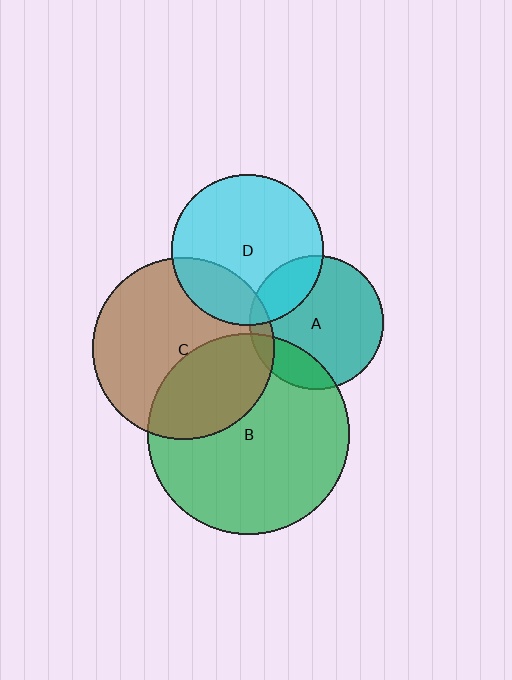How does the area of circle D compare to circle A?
Approximately 1.3 times.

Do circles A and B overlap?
Yes.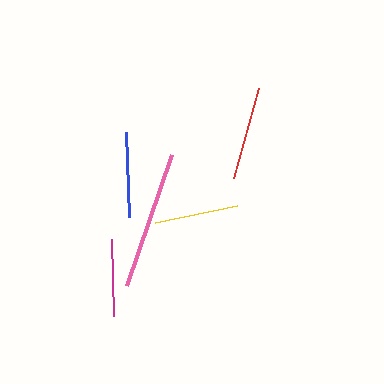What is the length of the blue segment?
The blue segment is approximately 85 pixels long.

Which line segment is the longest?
The pink line is the longest at approximately 139 pixels.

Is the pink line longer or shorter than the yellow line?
The pink line is longer than the yellow line.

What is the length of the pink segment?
The pink segment is approximately 139 pixels long.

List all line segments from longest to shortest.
From longest to shortest: pink, red, blue, yellow, magenta.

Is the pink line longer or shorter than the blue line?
The pink line is longer than the blue line.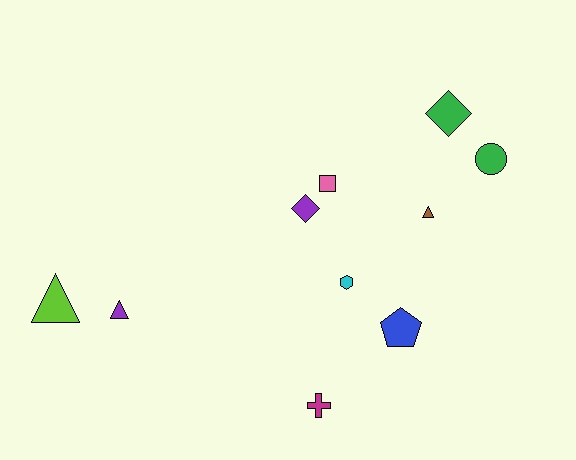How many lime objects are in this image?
There is 1 lime object.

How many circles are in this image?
There is 1 circle.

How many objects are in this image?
There are 10 objects.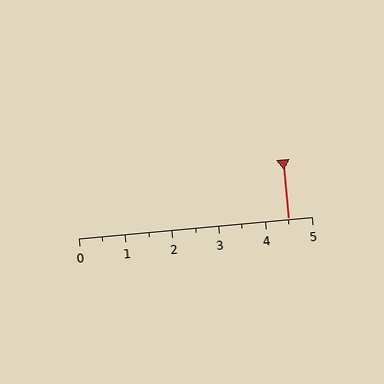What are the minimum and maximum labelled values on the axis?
The axis runs from 0 to 5.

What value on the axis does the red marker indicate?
The marker indicates approximately 4.5.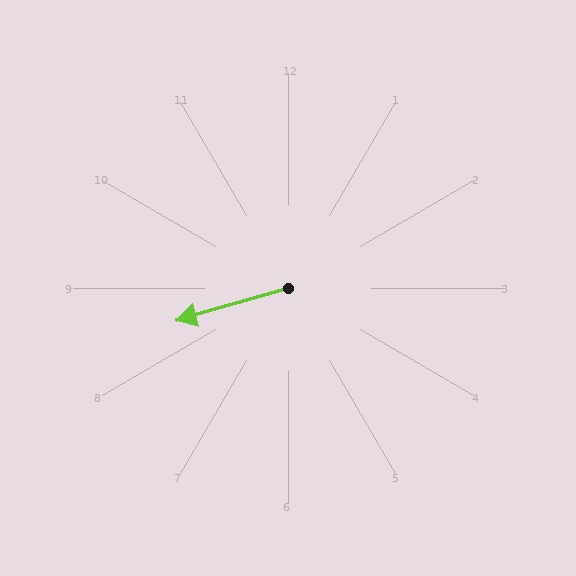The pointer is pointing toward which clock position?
Roughly 8 o'clock.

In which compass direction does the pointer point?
West.